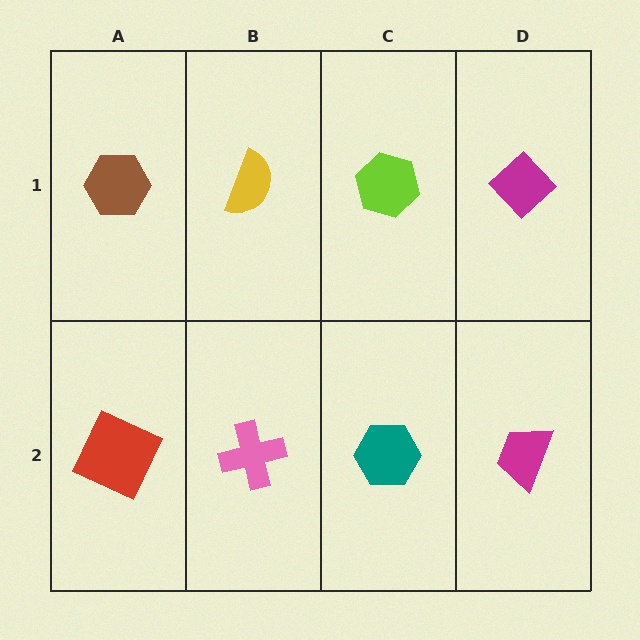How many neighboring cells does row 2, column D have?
2.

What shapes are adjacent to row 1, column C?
A teal hexagon (row 2, column C), a yellow semicircle (row 1, column B), a magenta diamond (row 1, column D).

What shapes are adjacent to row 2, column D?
A magenta diamond (row 1, column D), a teal hexagon (row 2, column C).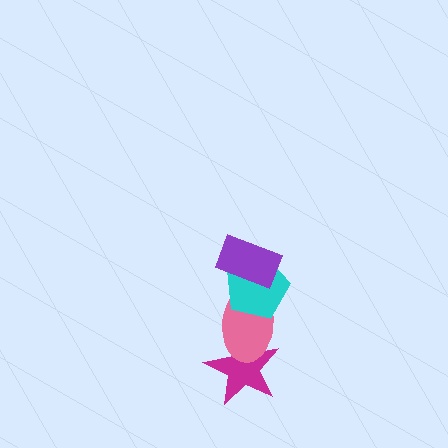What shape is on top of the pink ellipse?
The cyan pentagon is on top of the pink ellipse.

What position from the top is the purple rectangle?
The purple rectangle is 1st from the top.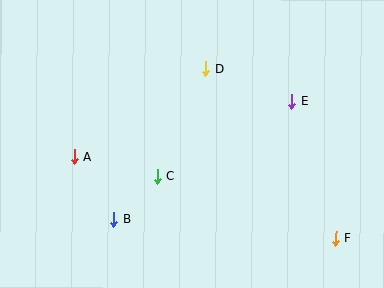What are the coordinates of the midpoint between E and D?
The midpoint between E and D is at (249, 85).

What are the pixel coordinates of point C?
Point C is at (157, 176).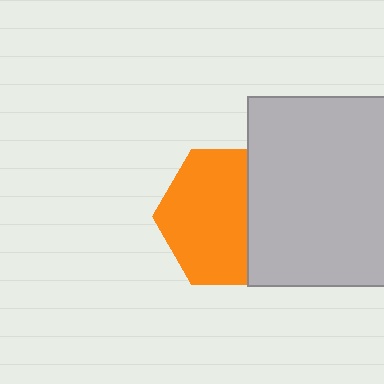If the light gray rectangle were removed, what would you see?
You would see the complete orange hexagon.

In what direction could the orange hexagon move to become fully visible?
The orange hexagon could move left. That would shift it out from behind the light gray rectangle entirely.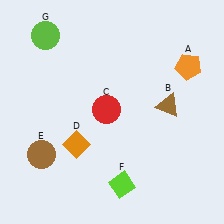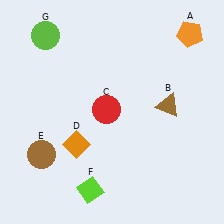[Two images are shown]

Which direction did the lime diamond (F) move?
The lime diamond (F) moved left.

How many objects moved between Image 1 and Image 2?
2 objects moved between the two images.